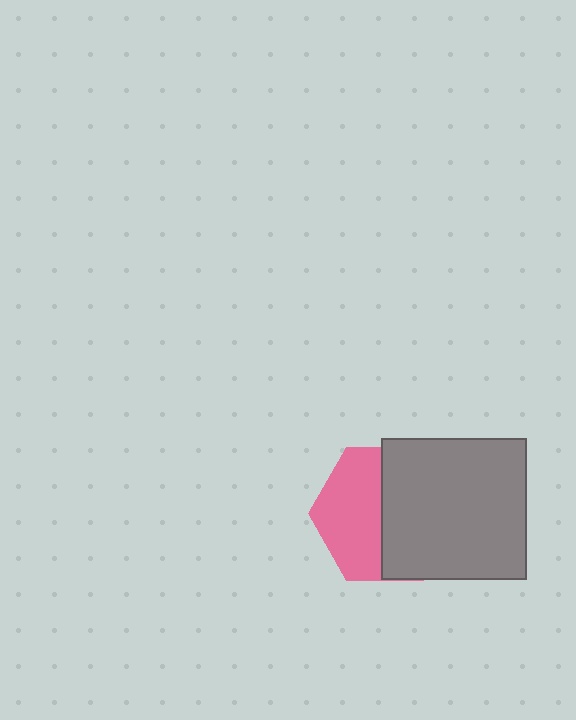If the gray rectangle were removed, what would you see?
You would see the complete pink hexagon.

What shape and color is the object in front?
The object in front is a gray rectangle.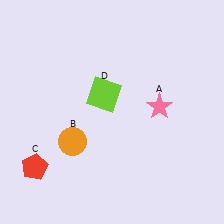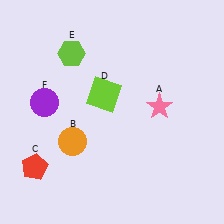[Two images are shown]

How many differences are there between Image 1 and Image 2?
There are 2 differences between the two images.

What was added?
A lime hexagon (E), a purple circle (F) were added in Image 2.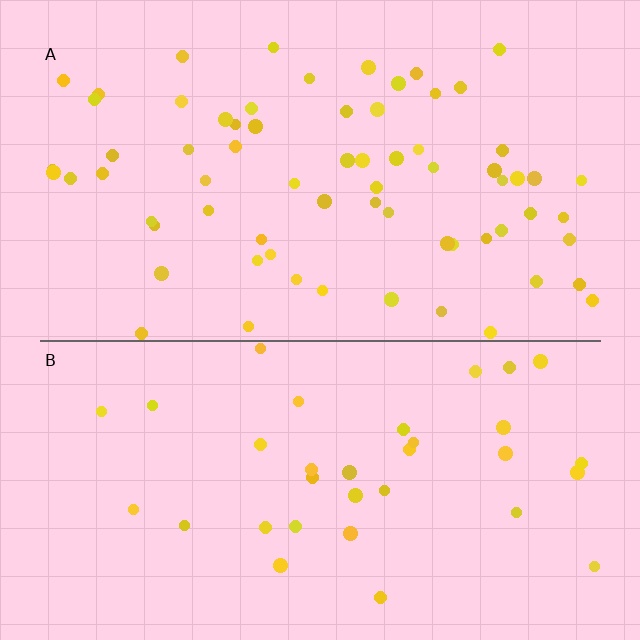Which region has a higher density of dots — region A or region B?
A (the top).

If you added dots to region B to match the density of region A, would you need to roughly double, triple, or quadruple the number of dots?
Approximately double.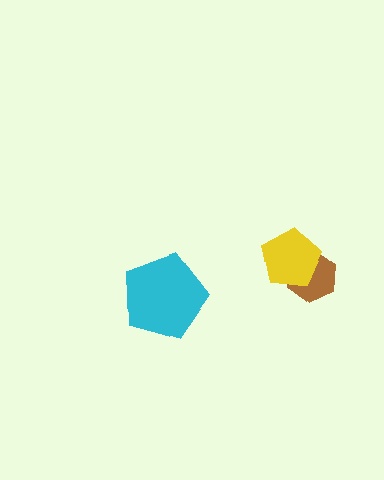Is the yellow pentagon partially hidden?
No, no other shape covers it.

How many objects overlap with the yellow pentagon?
1 object overlaps with the yellow pentagon.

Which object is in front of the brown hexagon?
The yellow pentagon is in front of the brown hexagon.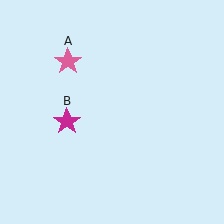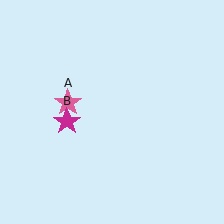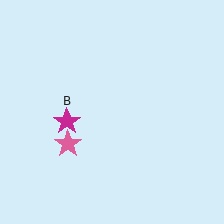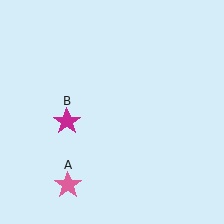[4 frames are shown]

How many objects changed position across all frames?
1 object changed position: pink star (object A).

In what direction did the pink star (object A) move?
The pink star (object A) moved down.